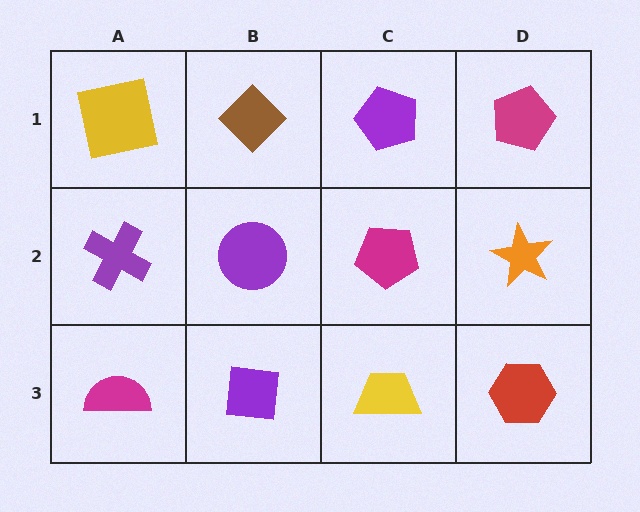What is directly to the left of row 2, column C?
A purple circle.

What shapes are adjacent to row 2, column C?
A purple pentagon (row 1, column C), a yellow trapezoid (row 3, column C), a purple circle (row 2, column B), an orange star (row 2, column D).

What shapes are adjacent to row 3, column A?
A purple cross (row 2, column A), a purple square (row 3, column B).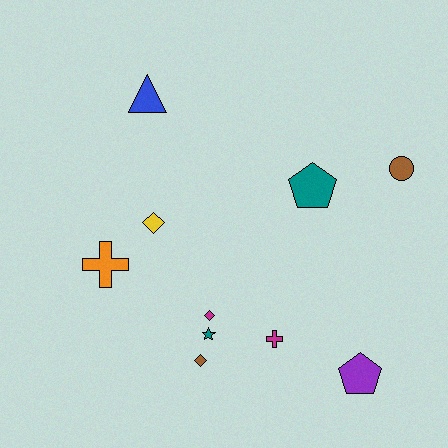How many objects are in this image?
There are 10 objects.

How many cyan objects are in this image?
There are no cyan objects.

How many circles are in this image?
There is 1 circle.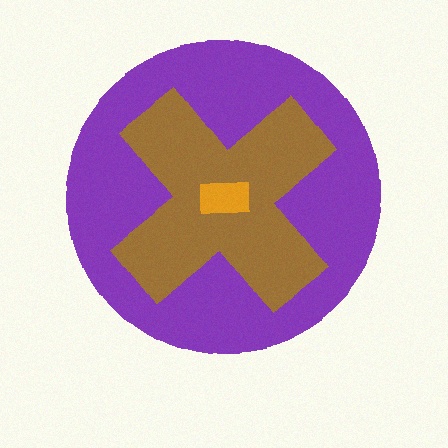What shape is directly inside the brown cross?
The orange rectangle.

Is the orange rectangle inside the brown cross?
Yes.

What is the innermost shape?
The orange rectangle.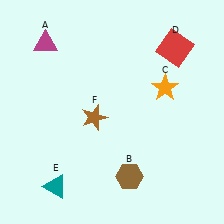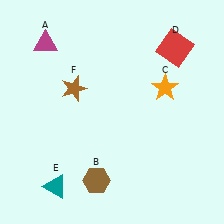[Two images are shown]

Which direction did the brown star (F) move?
The brown star (F) moved up.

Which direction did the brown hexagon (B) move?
The brown hexagon (B) moved left.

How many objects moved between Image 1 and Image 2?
2 objects moved between the two images.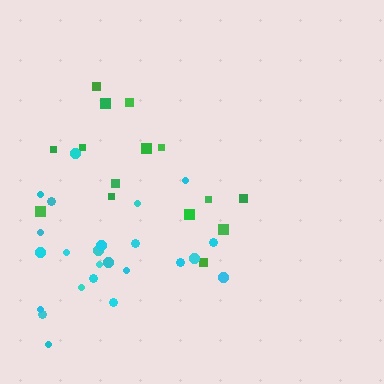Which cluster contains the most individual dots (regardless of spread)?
Cyan (25).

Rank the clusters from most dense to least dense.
cyan, green.